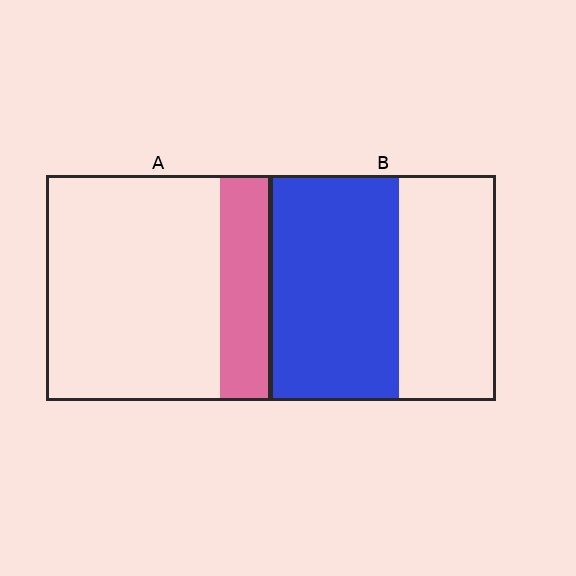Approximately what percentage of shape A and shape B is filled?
A is approximately 25% and B is approximately 55%.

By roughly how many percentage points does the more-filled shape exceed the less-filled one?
By roughly 35 percentage points (B over A).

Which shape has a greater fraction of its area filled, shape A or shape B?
Shape B.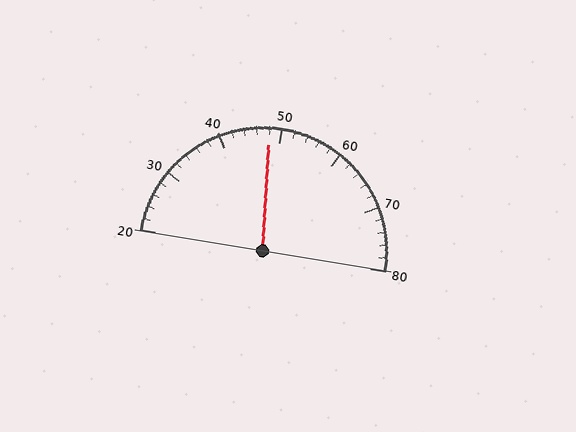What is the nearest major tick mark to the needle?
The nearest major tick mark is 50.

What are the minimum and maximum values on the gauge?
The gauge ranges from 20 to 80.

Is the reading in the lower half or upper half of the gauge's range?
The reading is in the lower half of the range (20 to 80).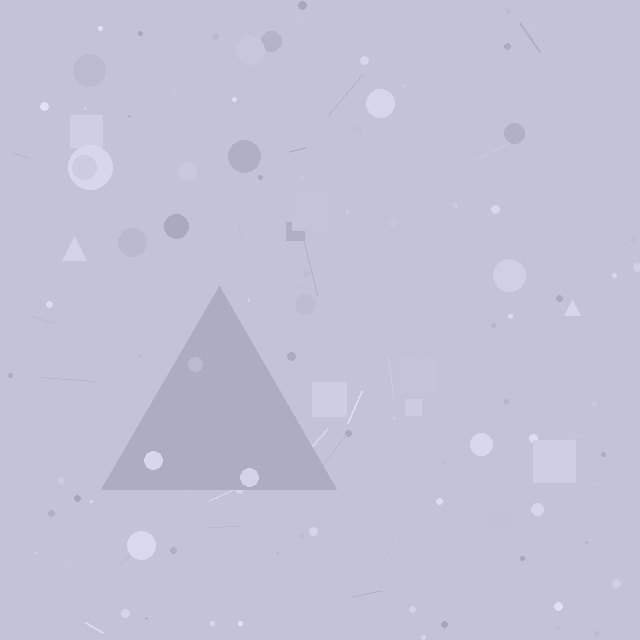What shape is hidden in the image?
A triangle is hidden in the image.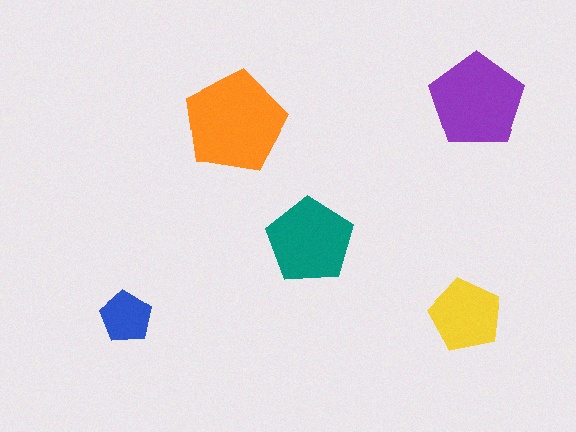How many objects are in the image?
There are 5 objects in the image.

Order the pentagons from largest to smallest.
the orange one, the purple one, the teal one, the yellow one, the blue one.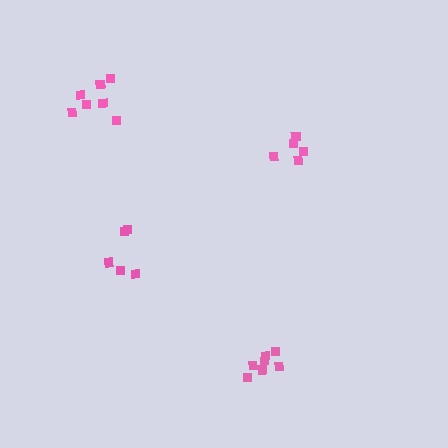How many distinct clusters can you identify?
There are 4 distinct clusters.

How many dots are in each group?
Group 1: 5 dots, Group 2: 7 dots, Group 3: 5 dots, Group 4: 7 dots (24 total).